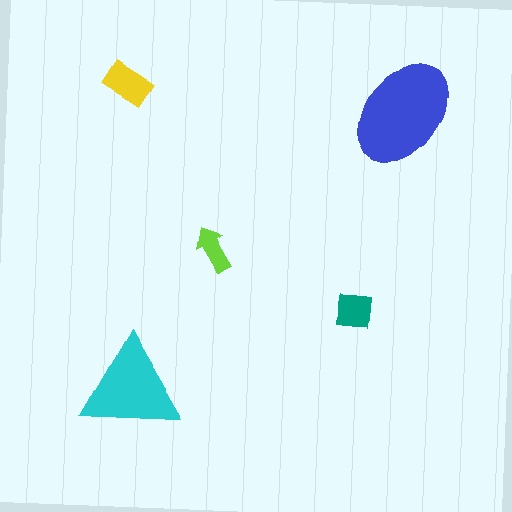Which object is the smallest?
The lime arrow.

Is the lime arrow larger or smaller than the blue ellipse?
Smaller.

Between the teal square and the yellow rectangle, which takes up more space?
The yellow rectangle.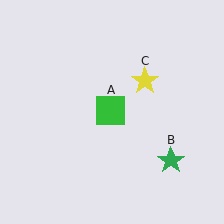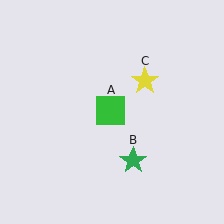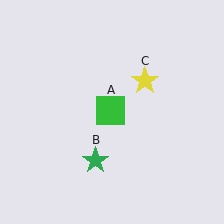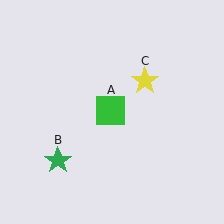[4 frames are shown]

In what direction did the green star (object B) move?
The green star (object B) moved left.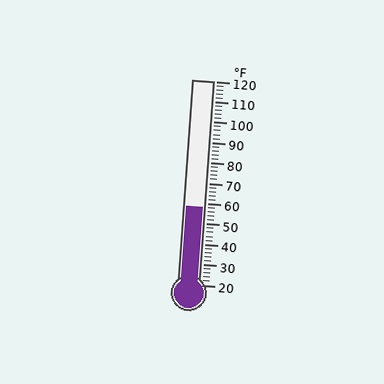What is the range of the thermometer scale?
The thermometer scale ranges from 20°F to 120°F.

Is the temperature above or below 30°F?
The temperature is above 30°F.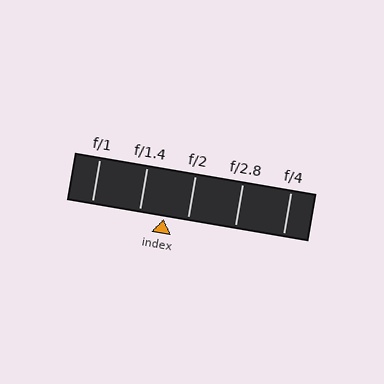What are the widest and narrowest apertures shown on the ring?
The widest aperture shown is f/1 and the narrowest is f/4.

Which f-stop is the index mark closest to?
The index mark is closest to f/2.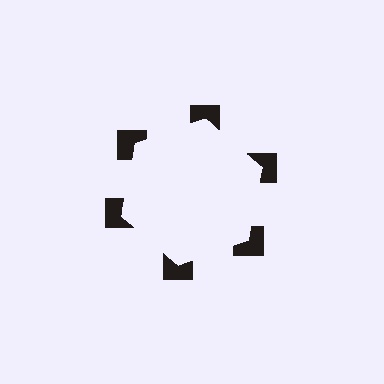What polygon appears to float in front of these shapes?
An illusory hexagon — its edges are inferred from the aligned wedge cuts in the notched squares, not physically drawn.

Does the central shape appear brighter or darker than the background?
It typically appears slightly brighter than the background, even though no actual brightness change is drawn.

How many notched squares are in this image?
There are 6 — one at each vertex of the illusory hexagon.